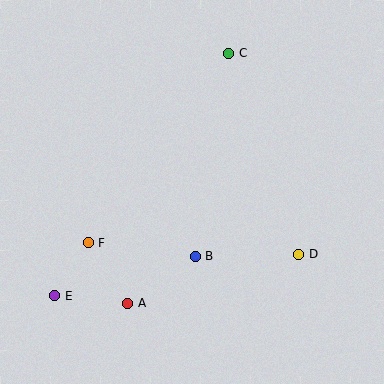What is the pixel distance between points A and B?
The distance between A and B is 82 pixels.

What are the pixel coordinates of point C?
Point C is at (229, 53).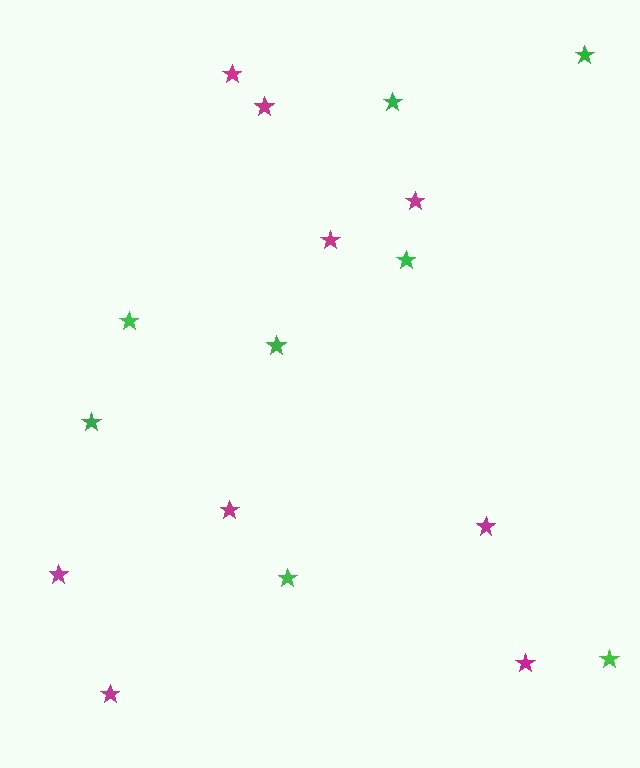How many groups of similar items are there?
There are 2 groups: one group of magenta stars (9) and one group of green stars (8).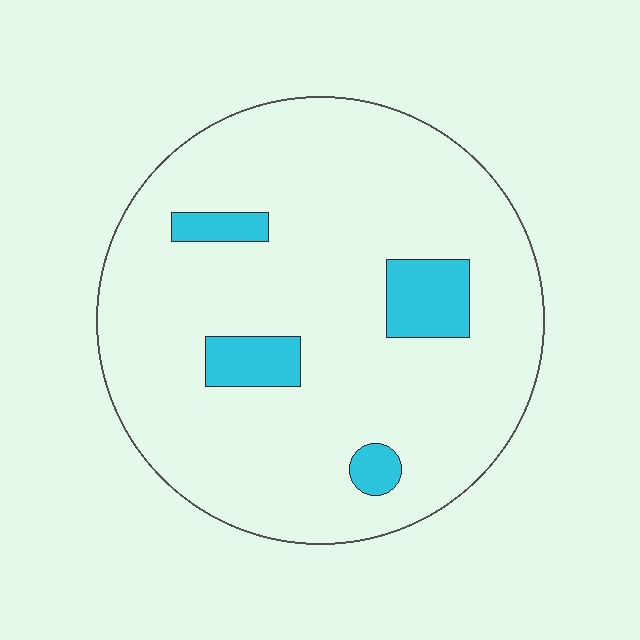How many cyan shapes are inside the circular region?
4.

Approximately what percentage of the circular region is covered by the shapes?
Approximately 10%.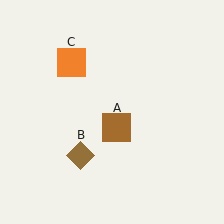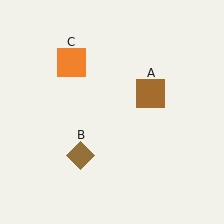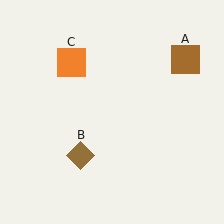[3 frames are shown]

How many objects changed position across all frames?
1 object changed position: brown square (object A).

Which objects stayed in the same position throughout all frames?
Brown diamond (object B) and orange square (object C) remained stationary.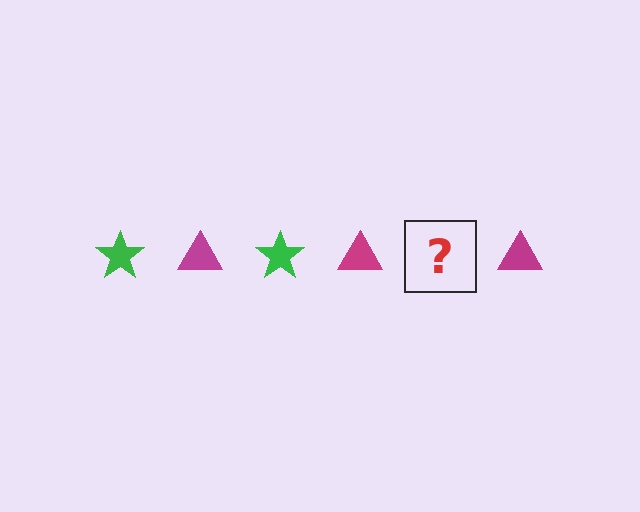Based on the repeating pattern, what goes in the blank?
The blank should be a green star.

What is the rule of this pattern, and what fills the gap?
The rule is that the pattern alternates between green star and magenta triangle. The gap should be filled with a green star.